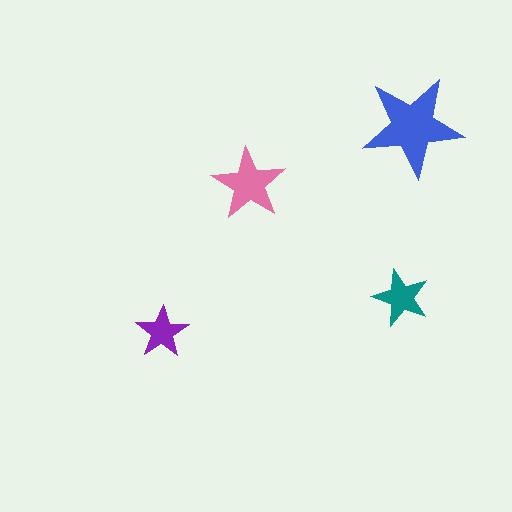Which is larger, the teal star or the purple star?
The teal one.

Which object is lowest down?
The purple star is bottommost.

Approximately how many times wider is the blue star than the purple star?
About 2 times wider.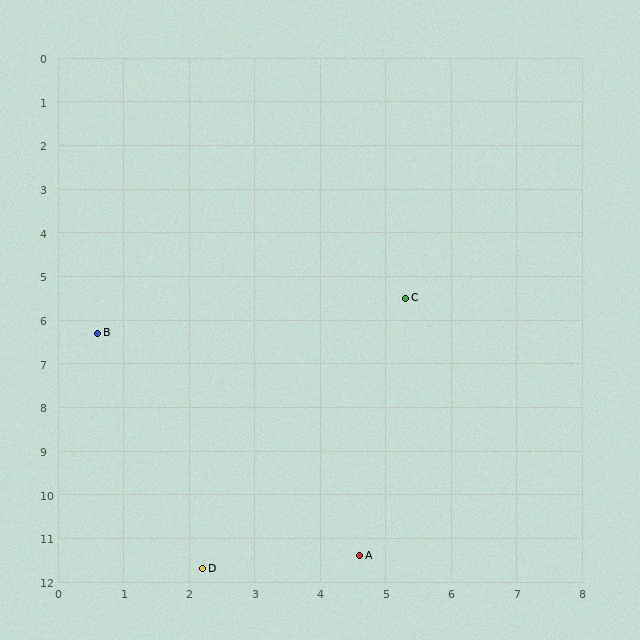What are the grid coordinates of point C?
Point C is at approximately (5.3, 5.5).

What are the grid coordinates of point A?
Point A is at approximately (4.6, 11.4).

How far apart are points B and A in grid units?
Points B and A are about 6.5 grid units apart.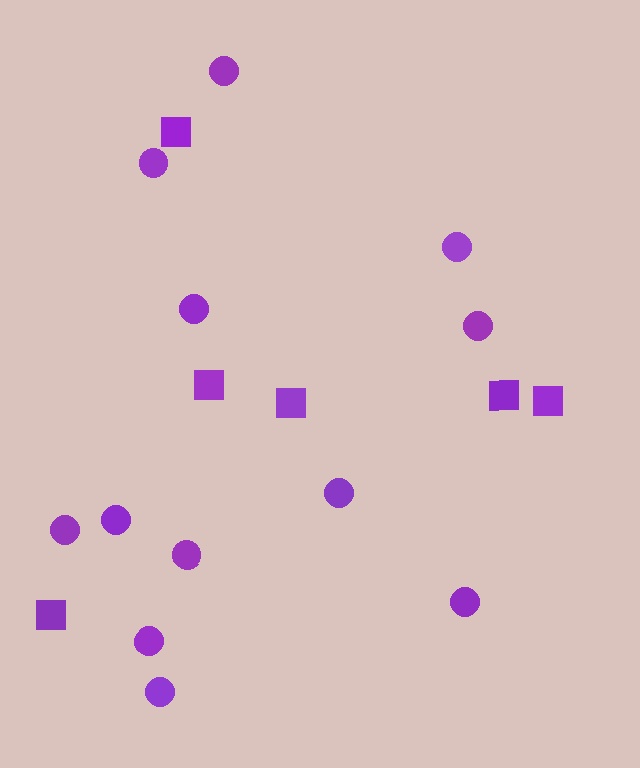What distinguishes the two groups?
There are 2 groups: one group of squares (6) and one group of circles (12).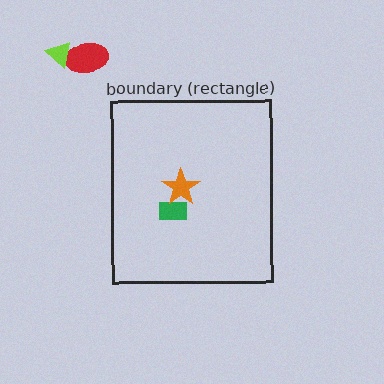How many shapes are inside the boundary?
2 inside, 2 outside.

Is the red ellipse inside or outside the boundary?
Outside.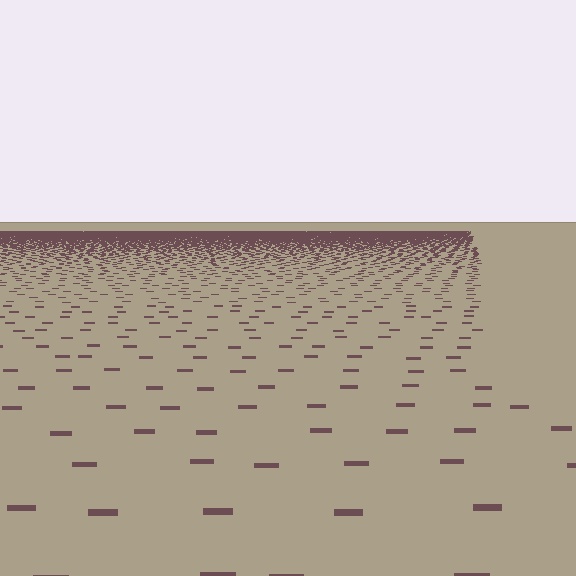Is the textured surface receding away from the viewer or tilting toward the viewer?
The surface is receding away from the viewer. Texture elements get smaller and denser toward the top.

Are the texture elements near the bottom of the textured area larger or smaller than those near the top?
Larger. Near the bottom, elements are closer to the viewer and appear at a bigger on-screen size.